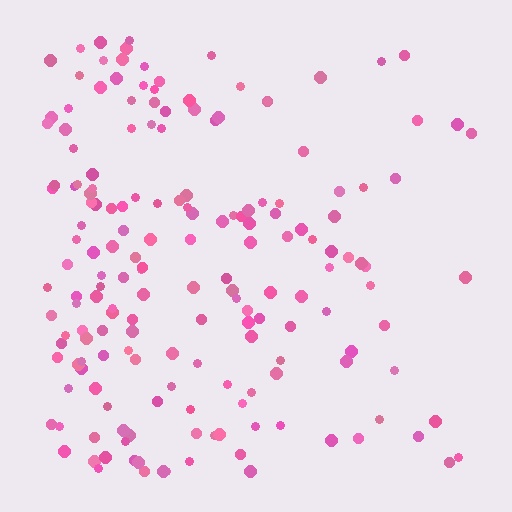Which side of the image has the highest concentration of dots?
The left.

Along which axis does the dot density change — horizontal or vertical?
Horizontal.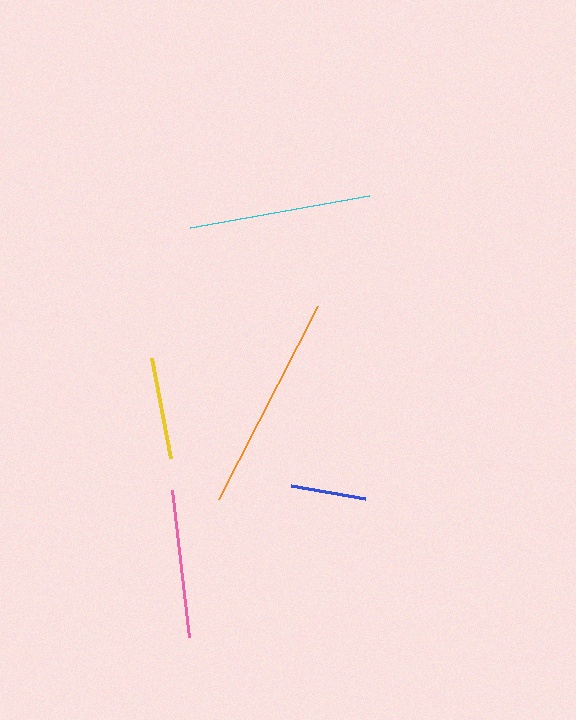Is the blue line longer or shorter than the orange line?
The orange line is longer than the blue line.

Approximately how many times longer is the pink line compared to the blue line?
The pink line is approximately 2.0 times the length of the blue line.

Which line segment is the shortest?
The blue line is the shortest at approximately 75 pixels.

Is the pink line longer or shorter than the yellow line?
The pink line is longer than the yellow line.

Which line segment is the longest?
The orange line is the longest at approximately 217 pixels.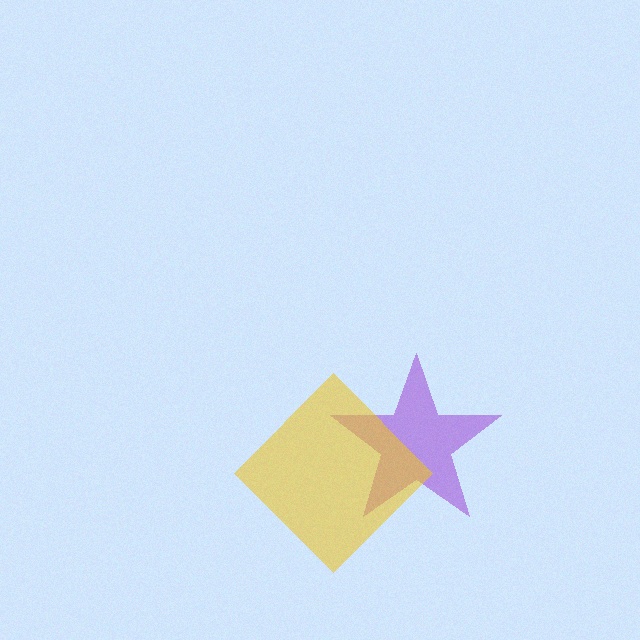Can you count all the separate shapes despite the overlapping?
Yes, there are 2 separate shapes.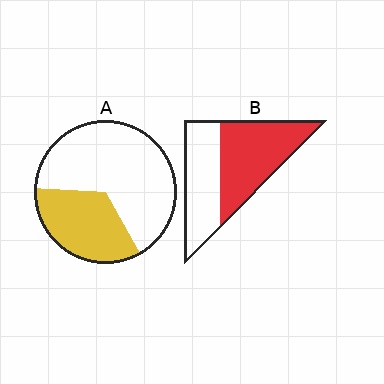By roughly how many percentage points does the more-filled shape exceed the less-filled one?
By roughly 20 percentage points (B over A).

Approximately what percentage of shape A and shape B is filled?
A is approximately 35% and B is approximately 55%.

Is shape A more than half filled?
No.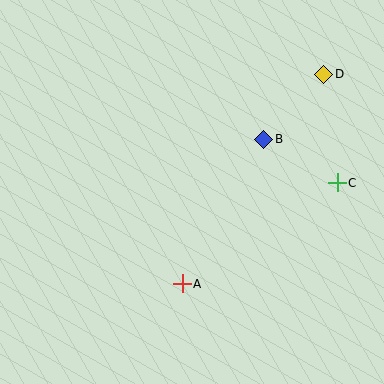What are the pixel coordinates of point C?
Point C is at (337, 183).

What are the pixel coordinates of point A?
Point A is at (182, 284).